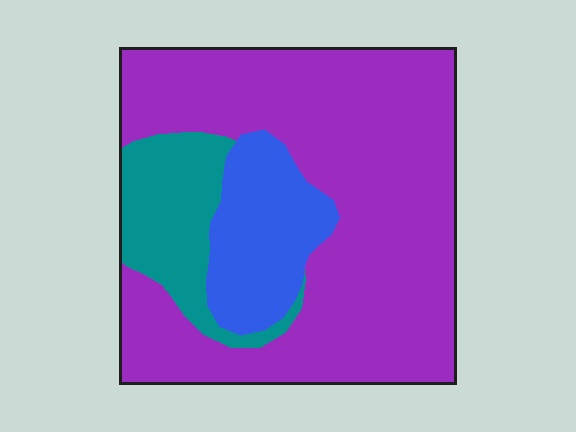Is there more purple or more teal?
Purple.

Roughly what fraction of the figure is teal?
Teal takes up about one sixth (1/6) of the figure.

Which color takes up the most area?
Purple, at roughly 70%.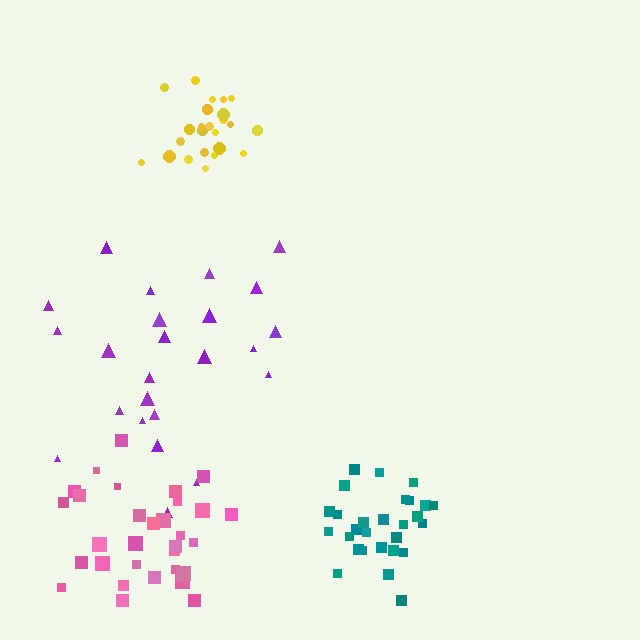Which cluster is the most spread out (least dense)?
Purple.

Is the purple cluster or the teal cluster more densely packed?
Teal.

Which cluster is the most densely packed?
Yellow.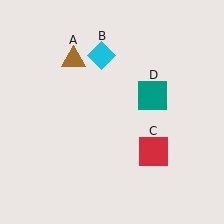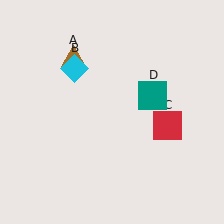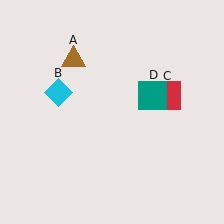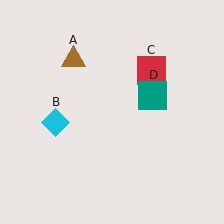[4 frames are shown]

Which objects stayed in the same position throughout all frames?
Brown triangle (object A) and teal square (object D) remained stationary.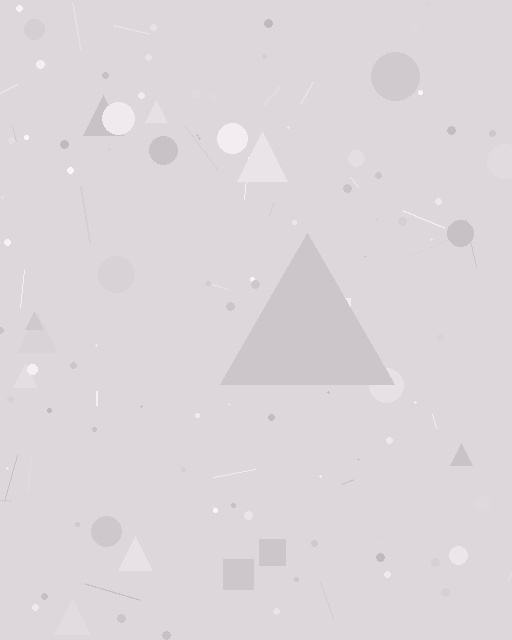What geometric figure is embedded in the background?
A triangle is embedded in the background.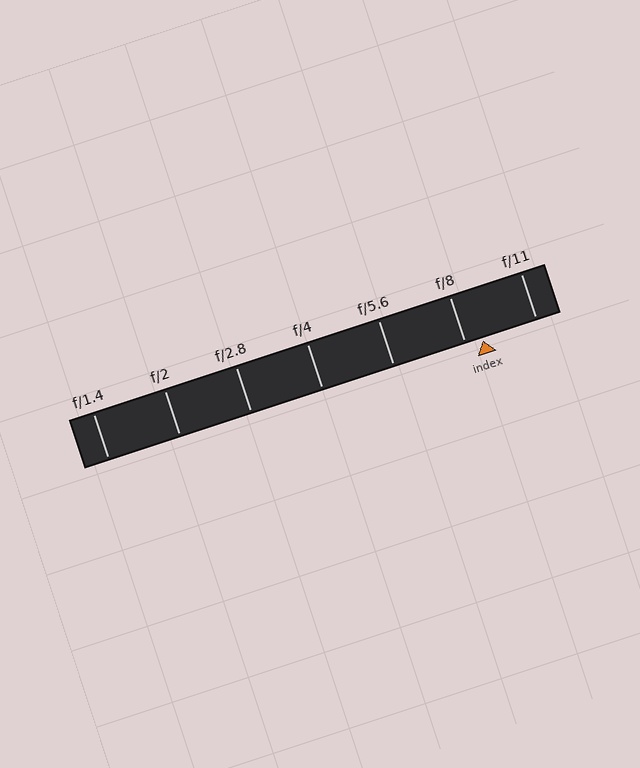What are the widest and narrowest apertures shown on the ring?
The widest aperture shown is f/1.4 and the narrowest is f/11.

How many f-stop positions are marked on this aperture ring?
There are 7 f-stop positions marked.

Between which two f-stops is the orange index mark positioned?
The index mark is between f/8 and f/11.